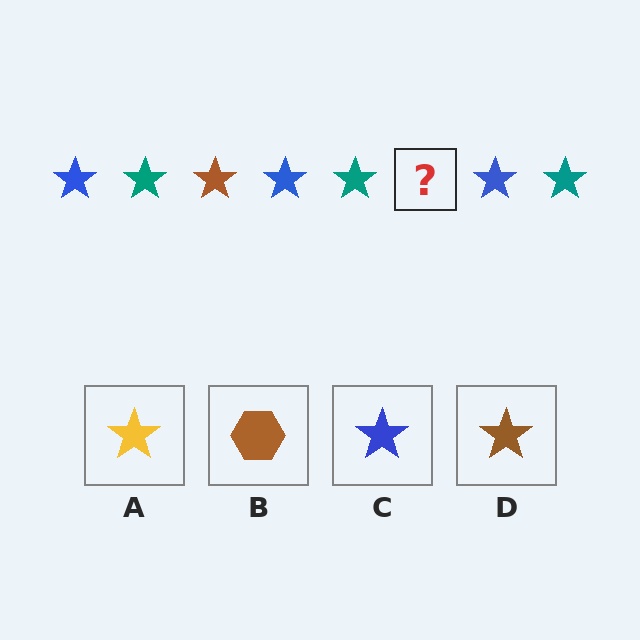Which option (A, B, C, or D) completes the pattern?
D.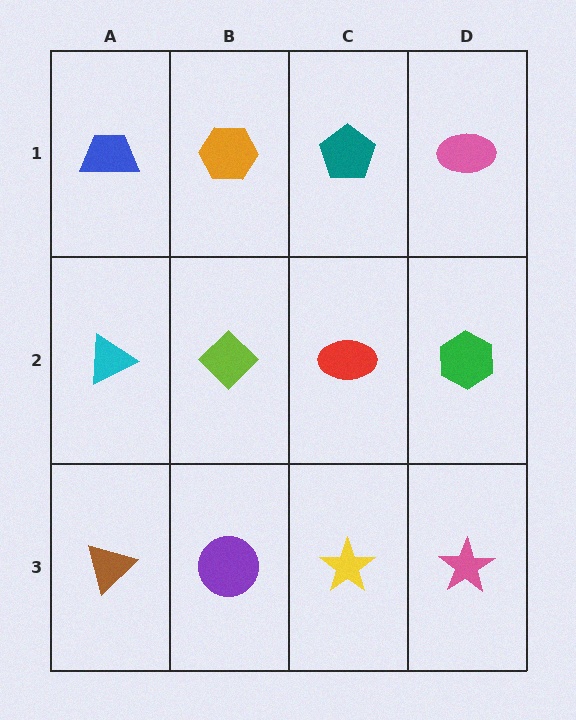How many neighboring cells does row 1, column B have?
3.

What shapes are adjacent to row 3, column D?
A green hexagon (row 2, column D), a yellow star (row 3, column C).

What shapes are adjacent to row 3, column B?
A lime diamond (row 2, column B), a brown triangle (row 3, column A), a yellow star (row 3, column C).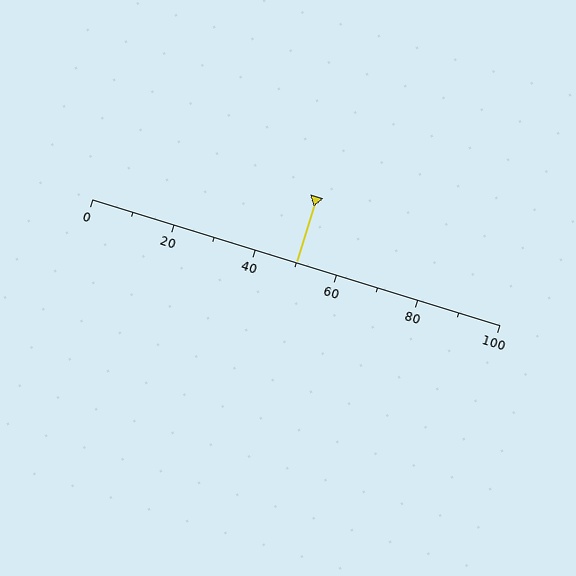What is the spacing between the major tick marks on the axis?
The major ticks are spaced 20 apart.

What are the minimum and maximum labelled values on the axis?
The axis runs from 0 to 100.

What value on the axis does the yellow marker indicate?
The marker indicates approximately 50.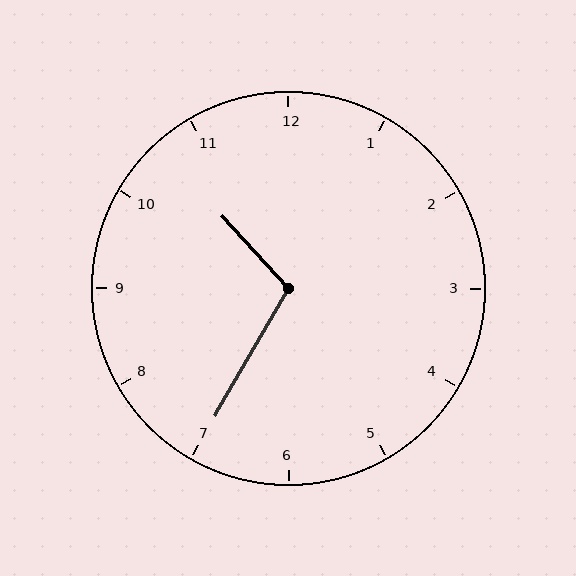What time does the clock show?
10:35.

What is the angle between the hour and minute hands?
Approximately 108 degrees.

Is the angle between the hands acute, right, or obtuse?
It is obtuse.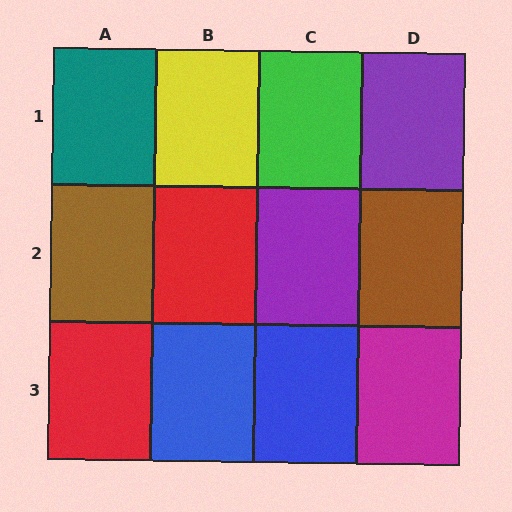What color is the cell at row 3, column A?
Red.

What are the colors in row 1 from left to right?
Teal, yellow, green, purple.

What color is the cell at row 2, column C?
Purple.